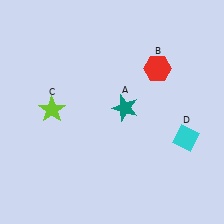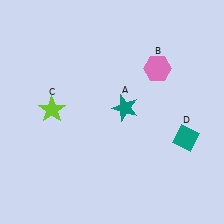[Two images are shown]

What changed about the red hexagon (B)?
In Image 1, B is red. In Image 2, it changed to pink.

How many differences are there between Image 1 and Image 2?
There are 2 differences between the two images.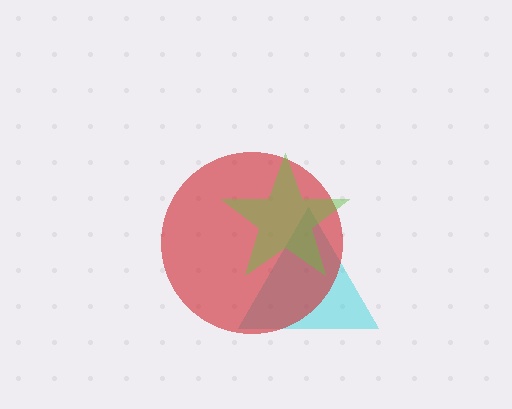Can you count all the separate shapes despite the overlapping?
Yes, there are 3 separate shapes.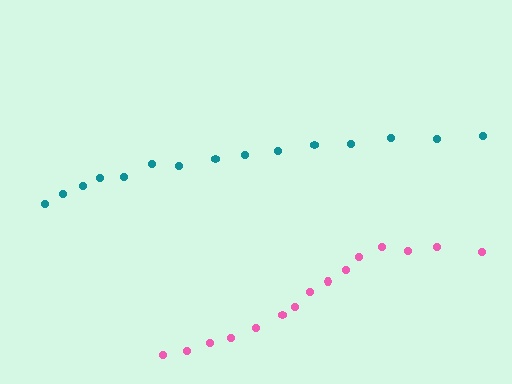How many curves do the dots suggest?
There are 2 distinct paths.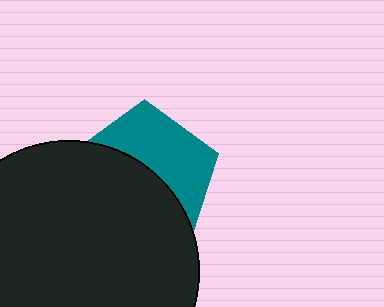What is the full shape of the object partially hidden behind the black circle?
The partially hidden object is a teal pentagon.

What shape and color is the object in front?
The object in front is a black circle.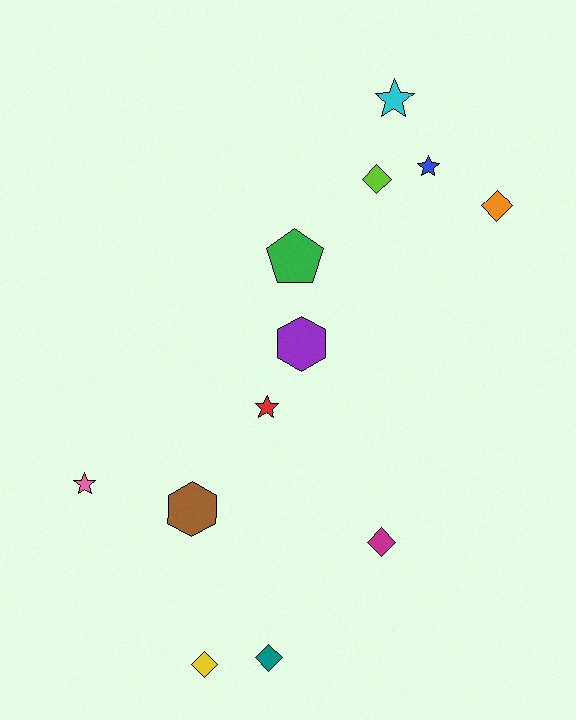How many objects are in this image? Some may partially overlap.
There are 12 objects.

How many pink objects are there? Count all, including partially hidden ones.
There is 1 pink object.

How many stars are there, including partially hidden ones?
There are 4 stars.